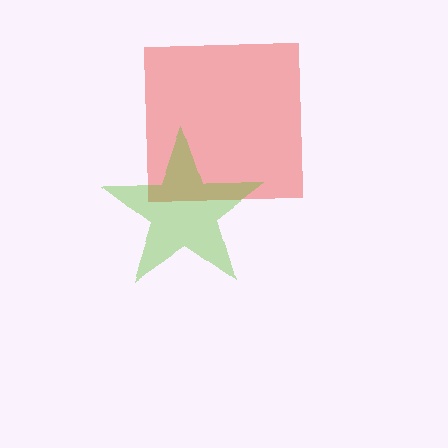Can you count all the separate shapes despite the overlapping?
Yes, there are 2 separate shapes.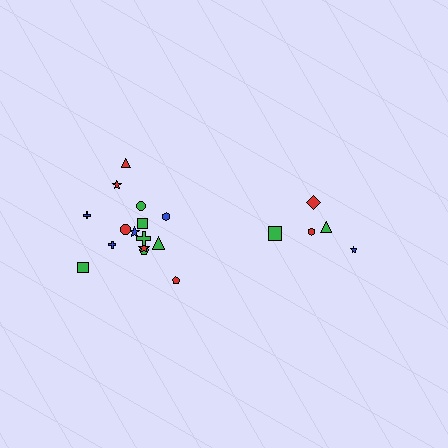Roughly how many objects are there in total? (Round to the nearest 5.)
Roughly 20 objects in total.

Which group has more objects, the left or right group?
The left group.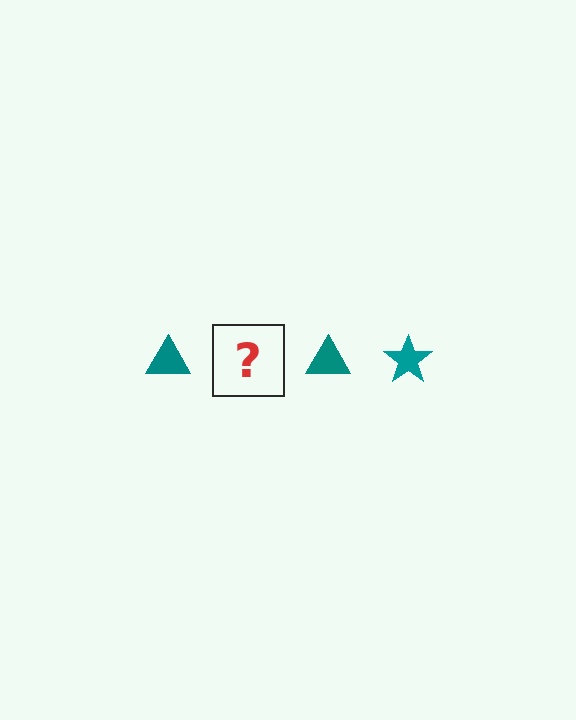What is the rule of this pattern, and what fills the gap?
The rule is that the pattern cycles through triangle, star shapes in teal. The gap should be filled with a teal star.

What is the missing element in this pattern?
The missing element is a teal star.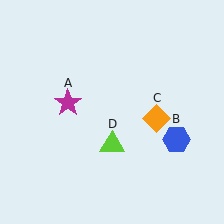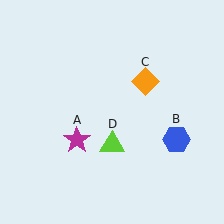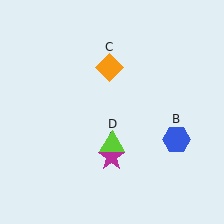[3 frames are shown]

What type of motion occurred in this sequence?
The magenta star (object A), orange diamond (object C) rotated counterclockwise around the center of the scene.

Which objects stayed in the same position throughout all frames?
Blue hexagon (object B) and lime triangle (object D) remained stationary.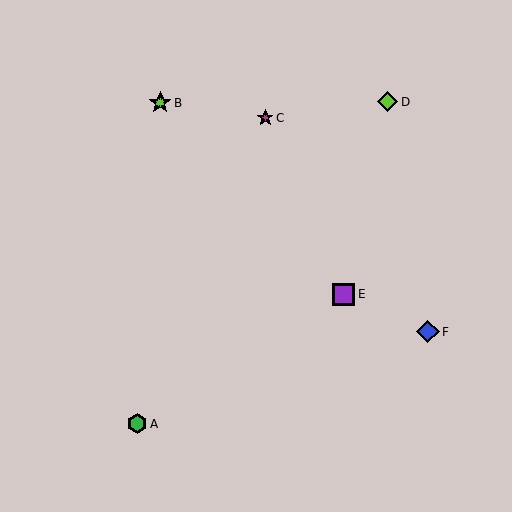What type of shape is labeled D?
Shape D is a lime diamond.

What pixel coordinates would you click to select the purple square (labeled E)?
Click at (343, 294) to select the purple square E.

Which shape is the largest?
The blue diamond (labeled F) is the largest.